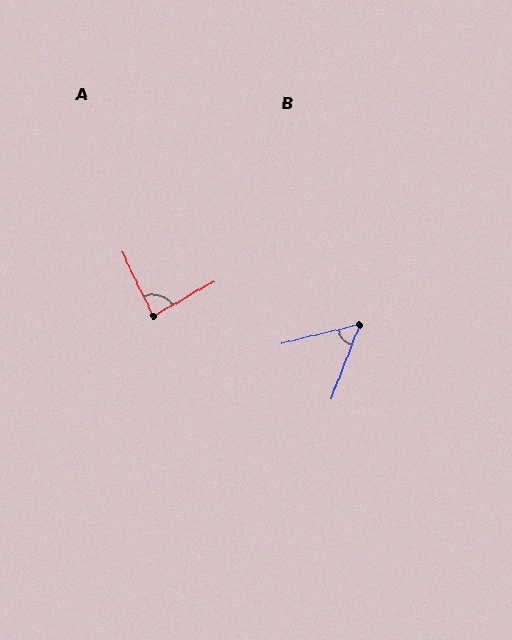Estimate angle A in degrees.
Approximately 86 degrees.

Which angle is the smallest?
B, at approximately 55 degrees.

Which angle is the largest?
A, at approximately 86 degrees.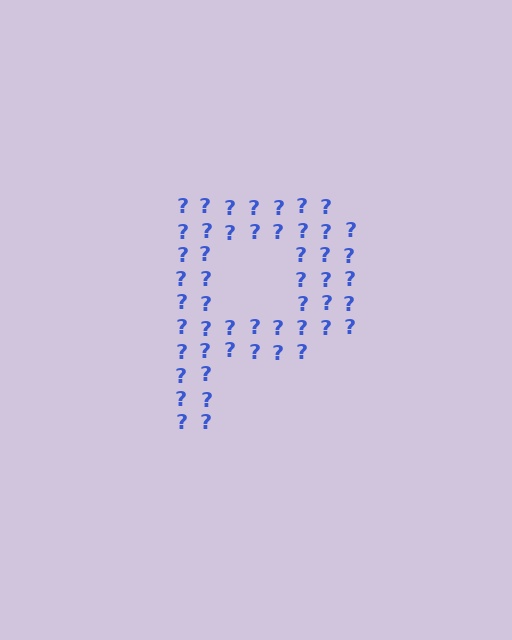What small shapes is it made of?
It is made of small question marks.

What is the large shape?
The large shape is the letter P.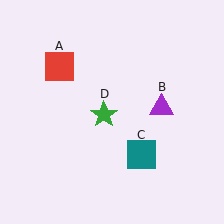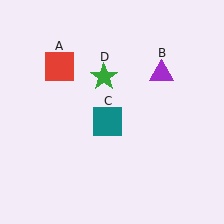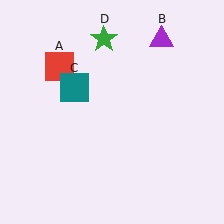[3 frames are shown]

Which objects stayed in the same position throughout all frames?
Red square (object A) remained stationary.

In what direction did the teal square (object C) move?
The teal square (object C) moved up and to the left.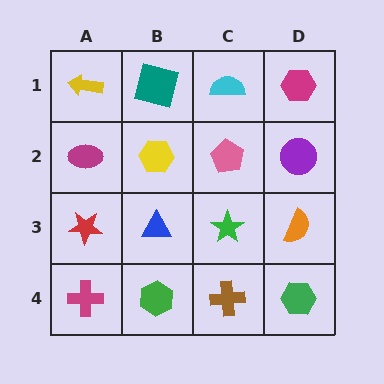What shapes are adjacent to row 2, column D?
A magenta hexagon (row 1, column D), an orange semicircle (row 3, column D), a pink pentagon (row 2, column C).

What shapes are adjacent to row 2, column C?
A cyan semicircle (row 1, column C), a green star (row 3, column C), a yellow hexagon (row 2, column B), a purple circle (row 2, column D).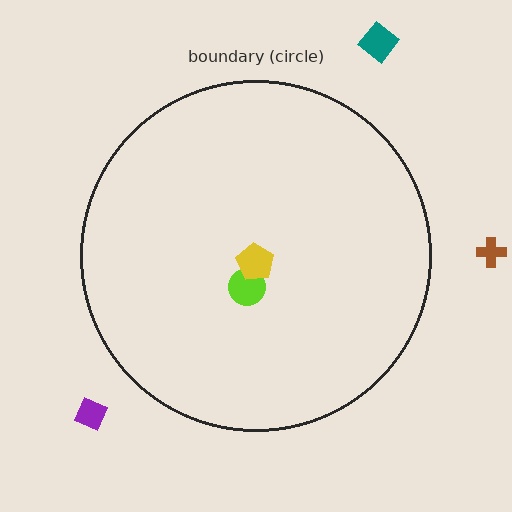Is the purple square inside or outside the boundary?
Outside.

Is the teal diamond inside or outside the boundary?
Outside.